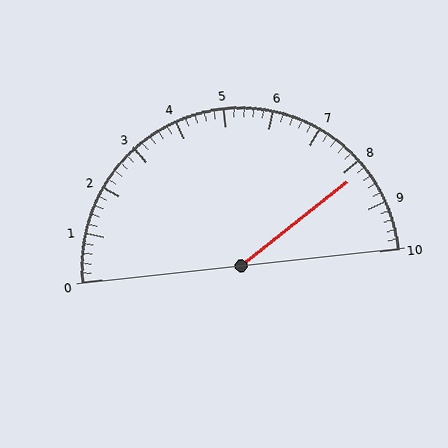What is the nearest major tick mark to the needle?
The nearest major tick mark is 8.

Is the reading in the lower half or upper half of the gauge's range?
The reading is in the upper half of the range (0 to 10).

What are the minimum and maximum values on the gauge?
The gauge ranges from 0 to 10.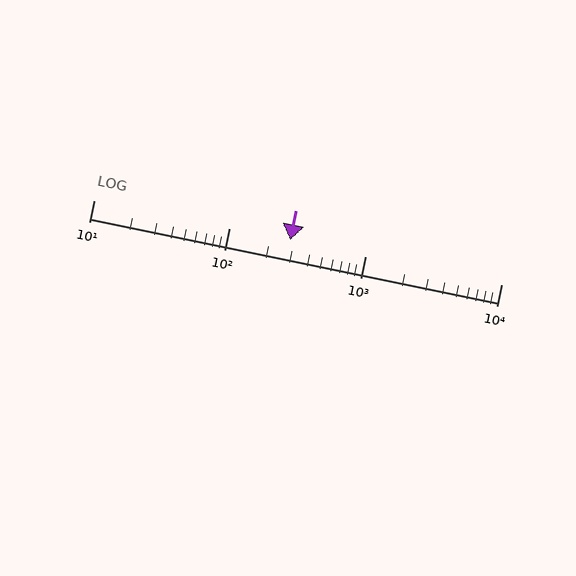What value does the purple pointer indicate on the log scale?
The pointer indicates approximately 280.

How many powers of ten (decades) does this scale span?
The scale spans 3 decades, from 10 to 10000.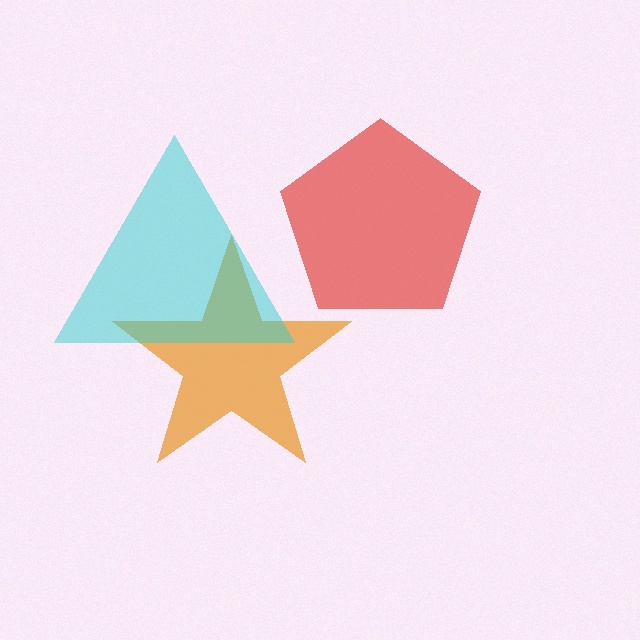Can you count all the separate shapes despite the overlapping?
Yes, there are 3 separate shapes.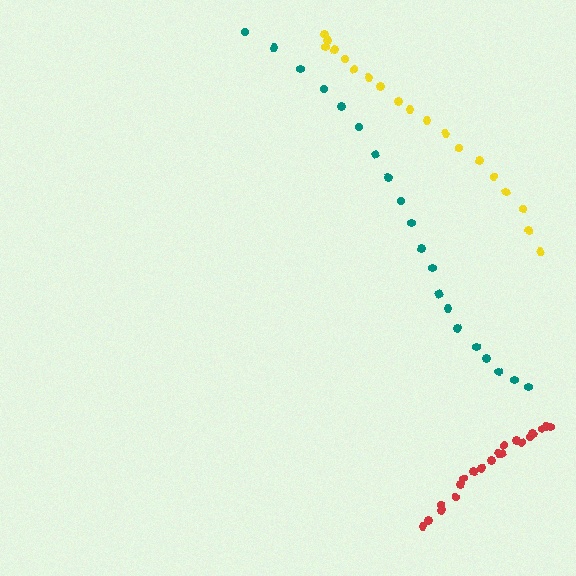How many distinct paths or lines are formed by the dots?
There are 3 distinct paths.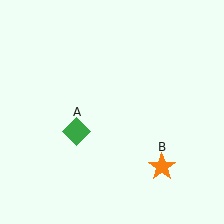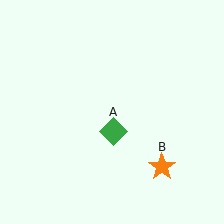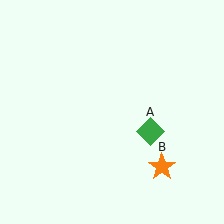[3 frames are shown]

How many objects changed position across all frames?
1 object changed position: green diamond (object A).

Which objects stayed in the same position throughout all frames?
Orange star (object B) remained stationary.